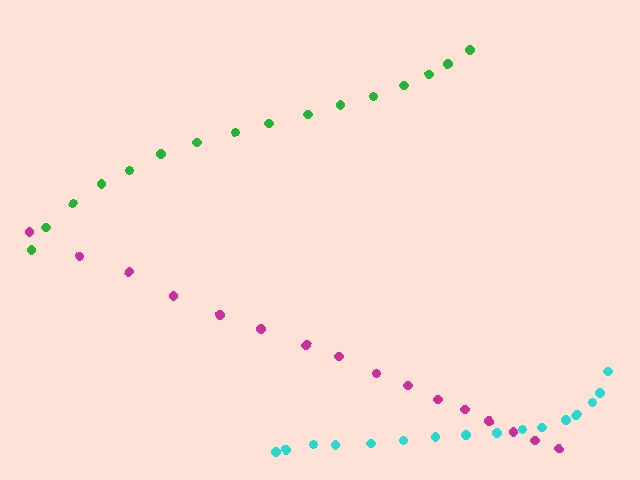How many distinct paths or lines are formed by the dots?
There are 3 distinct paths.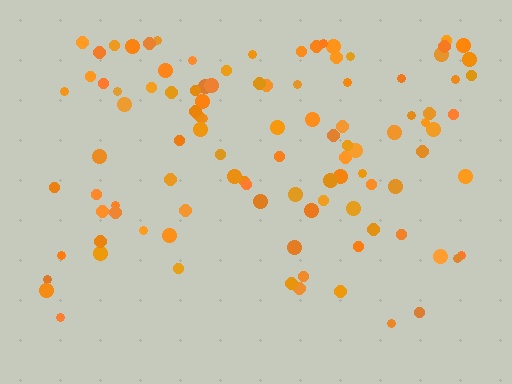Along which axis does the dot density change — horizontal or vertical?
Vertical.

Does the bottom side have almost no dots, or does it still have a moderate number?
Still a moderate number, just noticeably fewer than the top.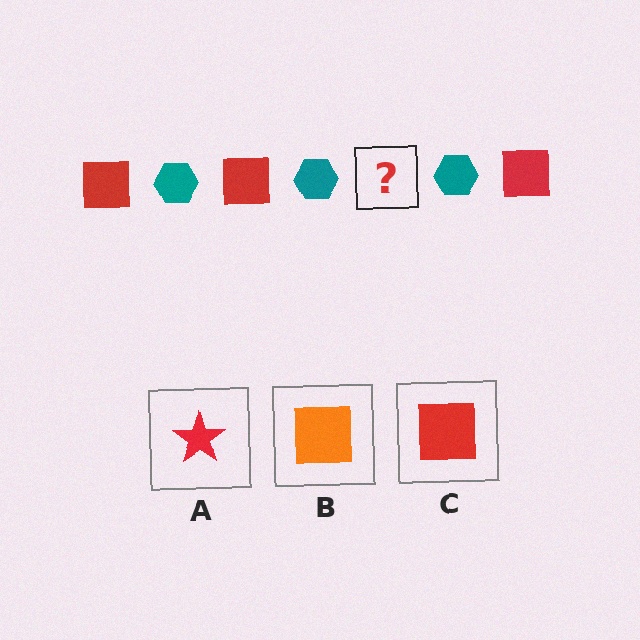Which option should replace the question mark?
Option C.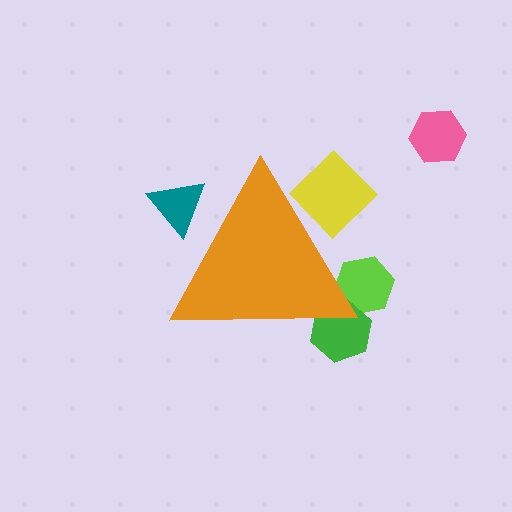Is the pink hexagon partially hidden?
No, the pink hexagon is fully visible.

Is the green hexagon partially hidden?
Yes, the green hexagon is partially hidden behind the orange triangle.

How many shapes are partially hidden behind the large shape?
4 shapes are partially hidden.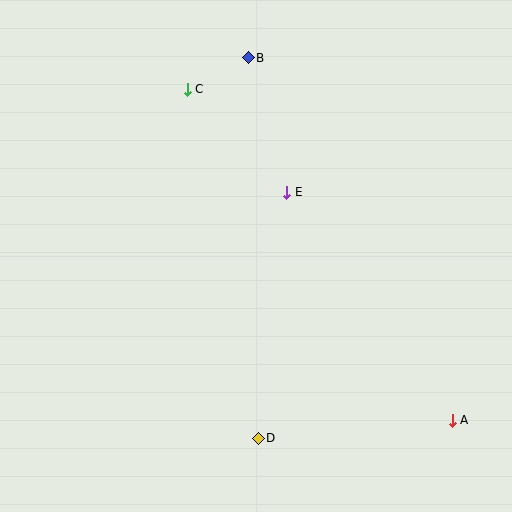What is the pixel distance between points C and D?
The distance between C and D is 356 pixels.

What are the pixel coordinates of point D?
Point D is at (258, 438).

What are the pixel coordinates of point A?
Point A is at (452, 420).